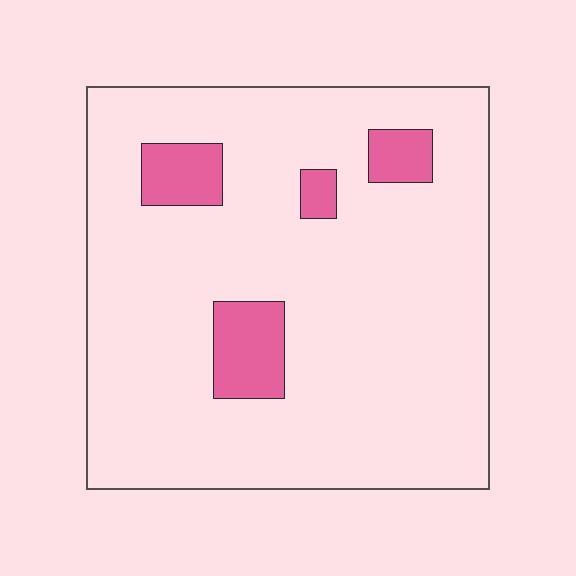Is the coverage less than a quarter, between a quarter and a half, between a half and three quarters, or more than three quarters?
Less than a quarter.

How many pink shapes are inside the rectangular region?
4.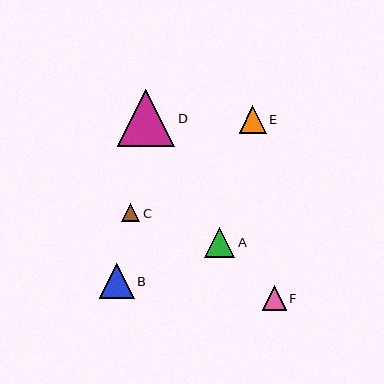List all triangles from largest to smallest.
From largest to smallest: D, B, A, E, F, C.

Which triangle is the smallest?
Triangle C is the smallest with a size of approximately 19 pixels.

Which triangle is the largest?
Triangle D is the largest with a size of approximately 57 pixels.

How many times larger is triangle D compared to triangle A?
Triangle D is approximately 1.9 times the size of triangle A.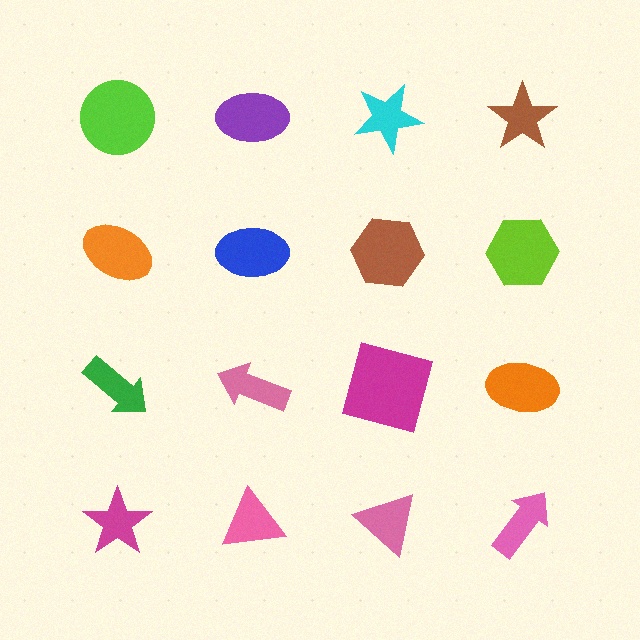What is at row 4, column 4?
A pink arrow.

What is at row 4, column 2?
A pink triangle.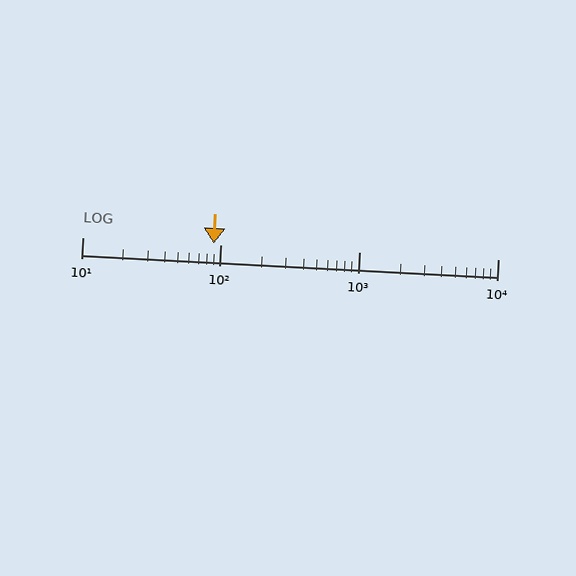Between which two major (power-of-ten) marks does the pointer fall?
The pointer is between 10 and 100.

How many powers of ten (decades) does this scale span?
The scale spans 3 decades, from 10 to 10000.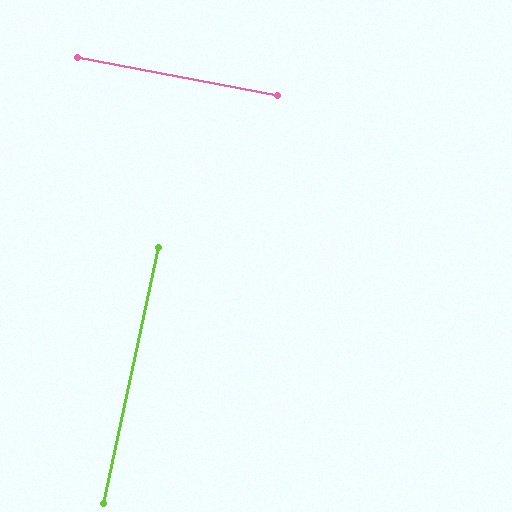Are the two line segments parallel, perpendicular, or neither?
Perpendicular — they meet at approximately 89°.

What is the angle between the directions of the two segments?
Approximately 89 degrees.